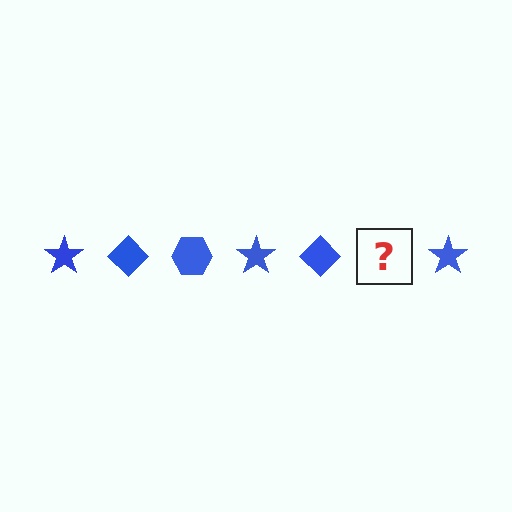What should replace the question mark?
The question mark should be replaced with a blue hexagon.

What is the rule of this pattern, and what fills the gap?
The rule is that the pattern cycles through star, diamond, hexagon shapes in blue. The gap should be filled with a blue hexagon.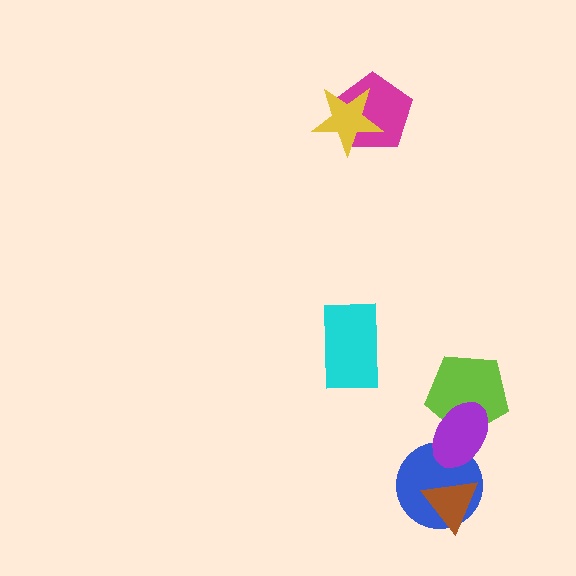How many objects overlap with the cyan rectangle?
0 objects overlap with the cyan rectangle.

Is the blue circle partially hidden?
Yes, it is partially covered by another shape.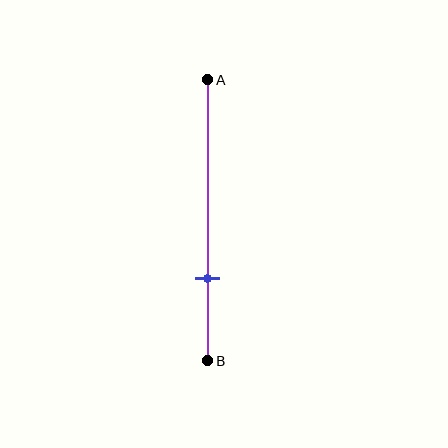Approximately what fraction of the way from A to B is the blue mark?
The blue mark is approximately 70% of the way from A to B.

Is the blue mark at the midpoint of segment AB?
No, the mark is at about 70% from A, not at the 50% midpoint.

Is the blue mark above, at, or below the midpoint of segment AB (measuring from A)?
The blue mark is below the midpoint of segment AB.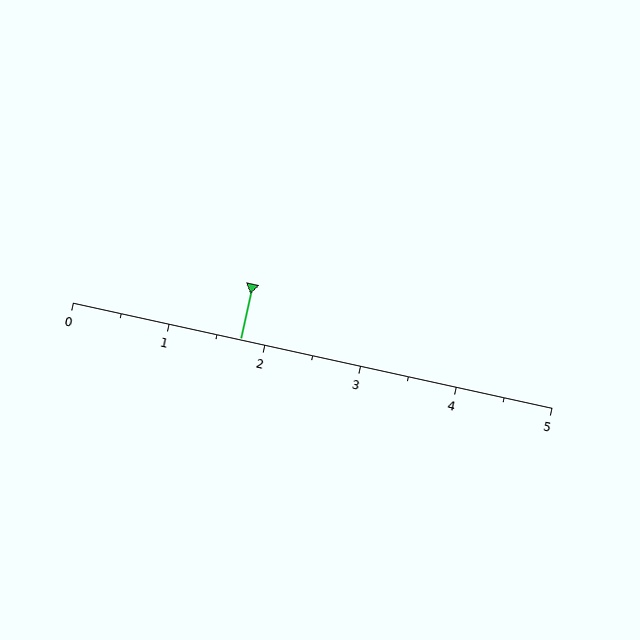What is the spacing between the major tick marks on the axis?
The major ticks are spaced 1 apart.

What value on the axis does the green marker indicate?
The marker indicates approximately 1.8.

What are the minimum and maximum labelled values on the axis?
The axis runs from 0 to 5.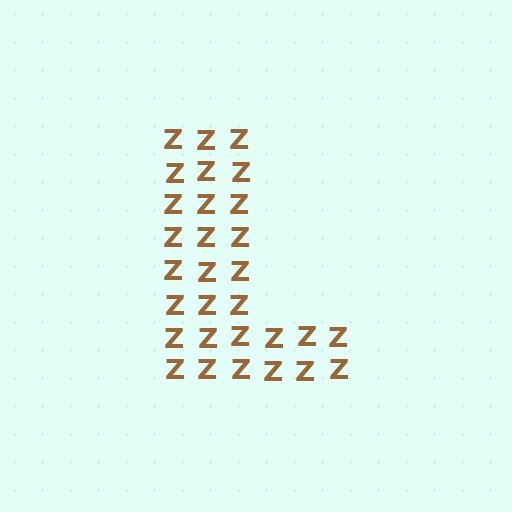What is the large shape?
The large shape is the letter L.